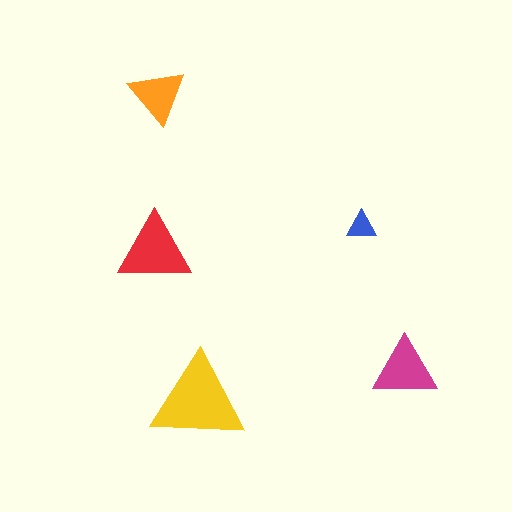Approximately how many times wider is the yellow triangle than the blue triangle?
About 3 times wider.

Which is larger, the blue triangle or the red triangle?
The red one.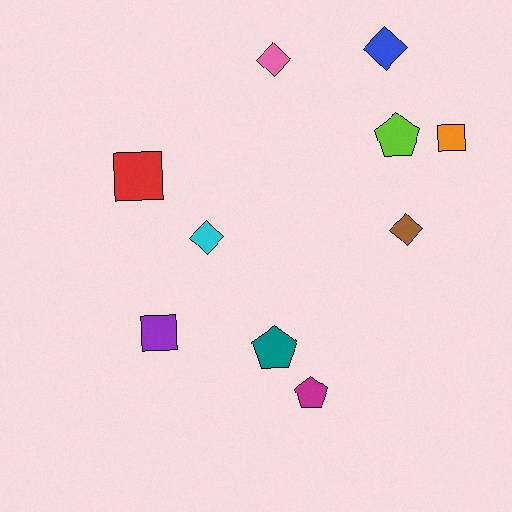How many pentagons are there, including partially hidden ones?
There are 3 pentagons.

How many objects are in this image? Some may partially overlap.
There are 10 objects.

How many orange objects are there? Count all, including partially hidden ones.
There is 1 orange object.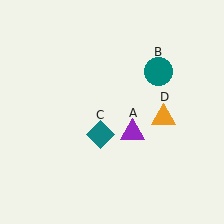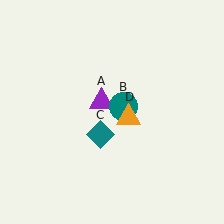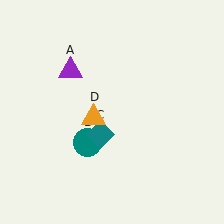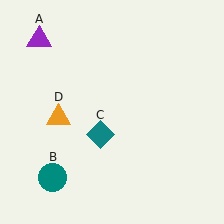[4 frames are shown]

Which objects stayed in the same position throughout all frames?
Teal diamond (object C) remained stationary.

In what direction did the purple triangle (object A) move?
The purple triangle (object A) moved up and to the left.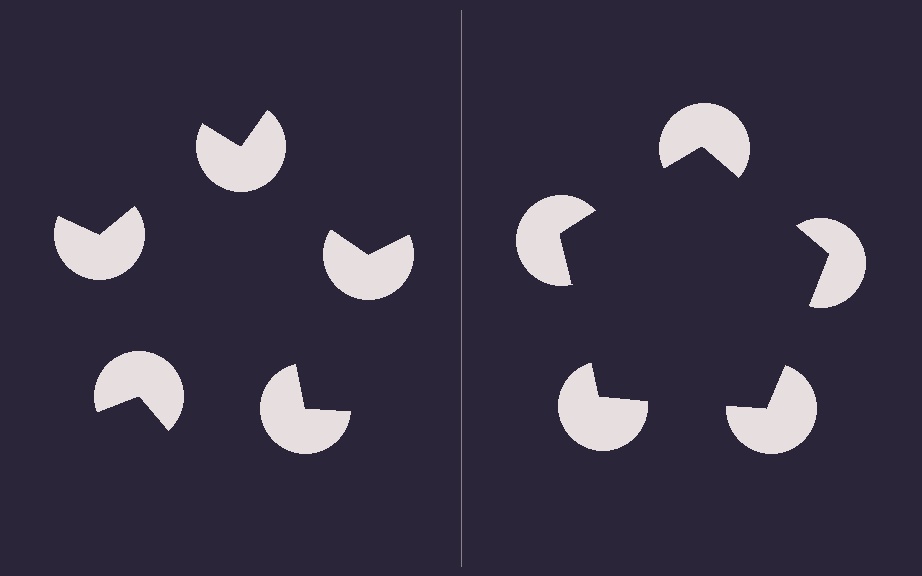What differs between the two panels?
The pac-man discs are positioned identically on both sides; only the wedge orientations differ. On the right they align to a pentagon; on the left they are misaligned.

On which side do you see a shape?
An illusory pentagon appears on the right side. On the left side the wedge cuts are rotated, so no coherent shape forms.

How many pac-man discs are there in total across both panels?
10 — 5 on each side.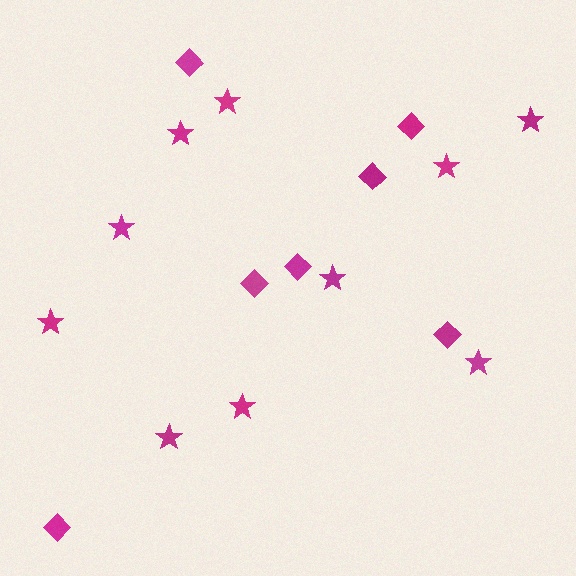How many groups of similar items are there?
There are 2 groups: one group of diamonds (7) and one group of stars (10).